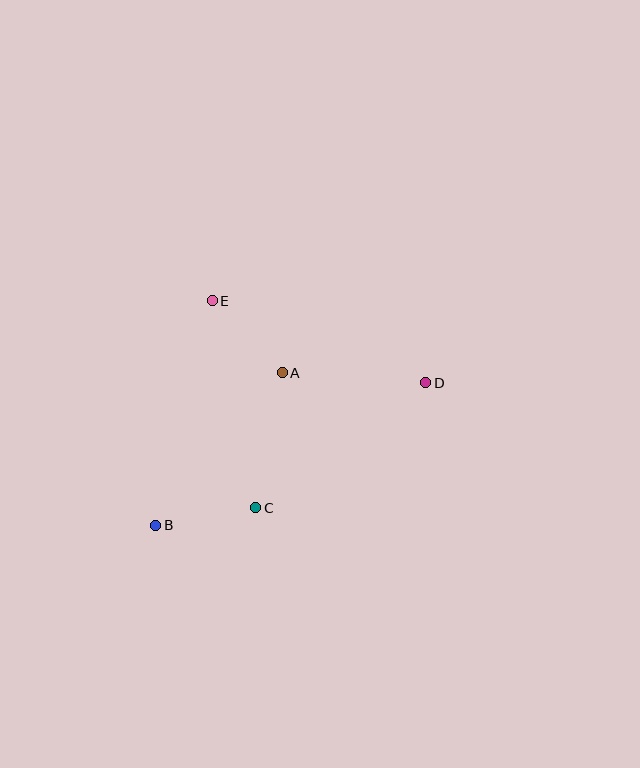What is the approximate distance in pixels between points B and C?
The distance between B and C is approximately 101 pixels.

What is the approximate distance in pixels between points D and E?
The distance between D and E is approximately 229 pixels.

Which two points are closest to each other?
Points A and E are closest to each other.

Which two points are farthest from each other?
Points B and D are farthest from each other.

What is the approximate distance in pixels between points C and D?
The distance between C and D is approximately 211 pixels.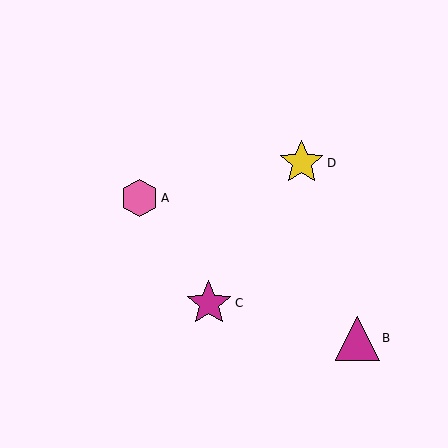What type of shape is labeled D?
Shape D is a yellow star.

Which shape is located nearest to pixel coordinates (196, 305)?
The magenta star (labeled C) at (209, 303) is nearest to that location.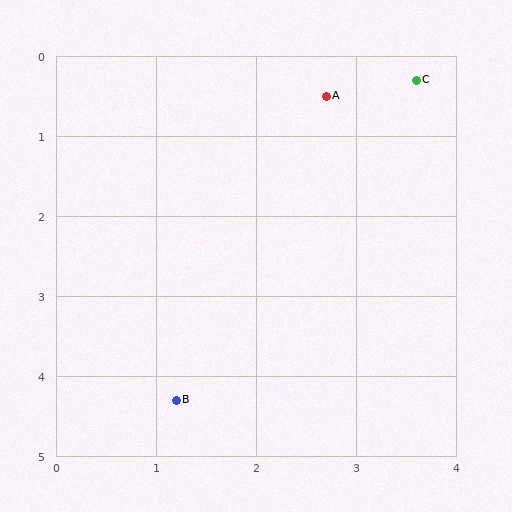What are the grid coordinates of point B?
Point B is at approximately (1.2, 4.3).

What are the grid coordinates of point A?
Point A is at approximately (2.7, 0.5).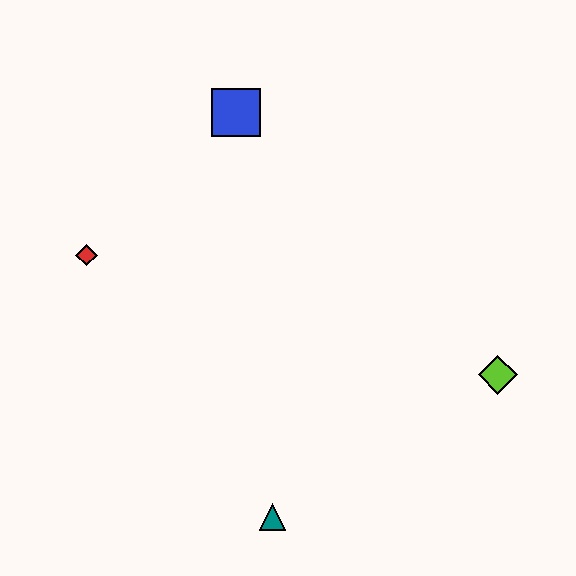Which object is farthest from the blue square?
The teal triangle is farthest from the blue square.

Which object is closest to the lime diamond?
The teal triangle is closest to the lime diamond.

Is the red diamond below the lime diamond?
No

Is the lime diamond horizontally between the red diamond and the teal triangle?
No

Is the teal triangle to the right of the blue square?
Yes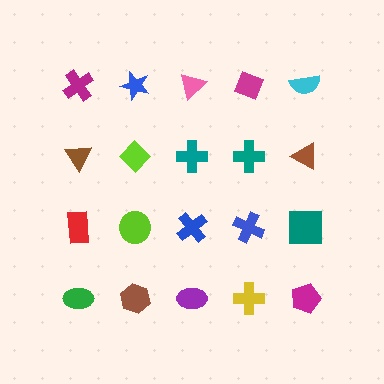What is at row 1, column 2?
A blue star.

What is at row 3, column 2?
A lime circle.